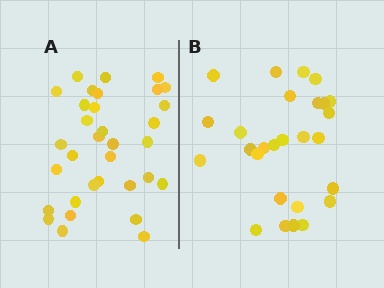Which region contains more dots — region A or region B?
Region A (the left region) has more dots.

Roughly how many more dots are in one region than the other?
Region A has about 6 more dots than region B.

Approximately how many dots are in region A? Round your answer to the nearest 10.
About 30 dots. (The exact count is 33, which rounds to 30.)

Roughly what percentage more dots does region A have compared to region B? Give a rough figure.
About 20% more.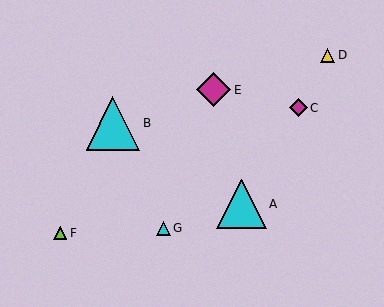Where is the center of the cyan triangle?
The center of the cyan triangle is at (164, 228).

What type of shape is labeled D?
Shape D is a yellow triangle.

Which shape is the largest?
The cyan triangle (labeled B) is the largest.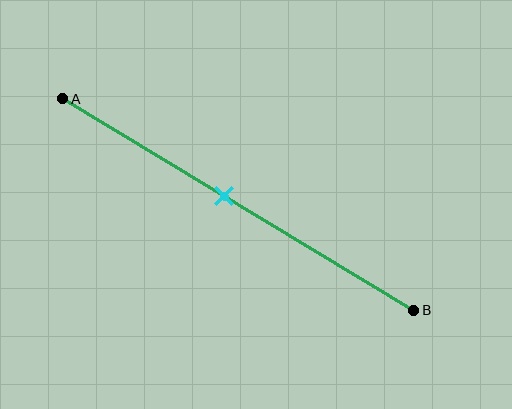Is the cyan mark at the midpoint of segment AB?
No, the mark is at about 45% from A, not at the 50% midpoint.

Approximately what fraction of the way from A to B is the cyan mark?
The cyan mark is approximately 45% of the way from A to B.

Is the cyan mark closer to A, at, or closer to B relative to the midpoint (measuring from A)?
The cyan mark is closer to point A than the midpoint of segment AB.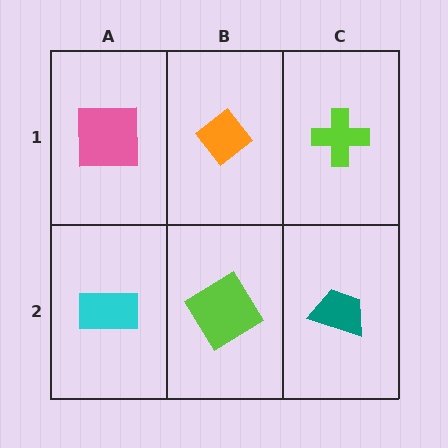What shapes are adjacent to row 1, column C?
A teal trapezoid (row 2, column C), an orange diamond (row 1, column B).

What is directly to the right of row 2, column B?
A teal trapezoid.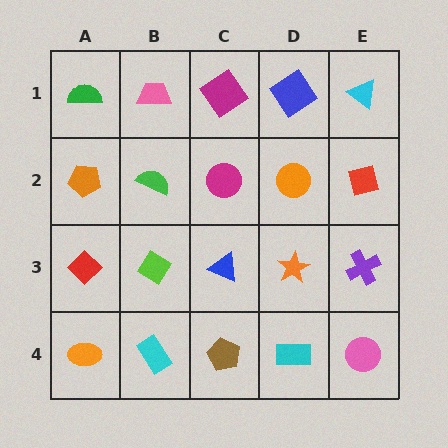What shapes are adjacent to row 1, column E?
A red square (row 2, column E), a blue diamond (row 1, column D).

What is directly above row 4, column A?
A red diamond.